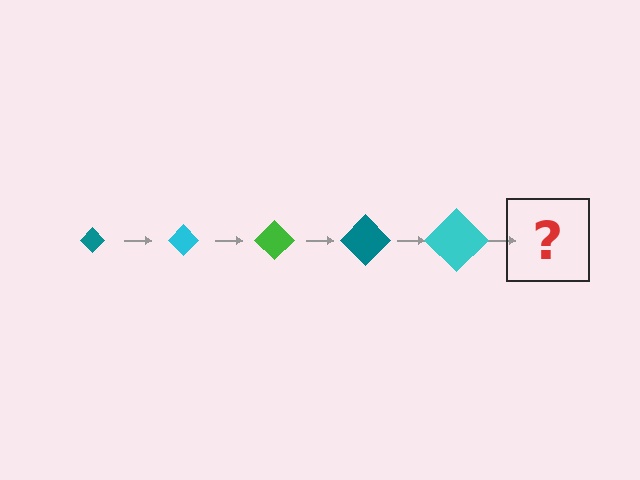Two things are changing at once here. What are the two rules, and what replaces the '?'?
The two rules are that the diamond grows larger each step and the color cycles through teal, cyan, and green. The '?' should be a green diamond, larger than the previous one.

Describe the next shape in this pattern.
It should be a green diamond, larger than the previous one.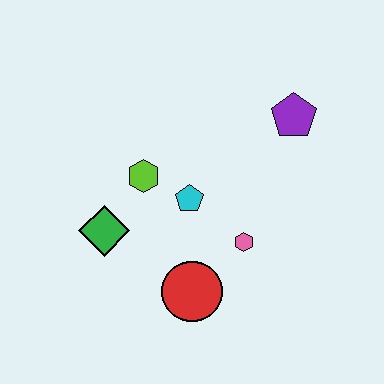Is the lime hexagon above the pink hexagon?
Yes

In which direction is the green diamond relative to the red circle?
The green diamond is to the left of the red circle.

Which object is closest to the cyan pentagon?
The lime hexagon is closest to the cyan pentagon.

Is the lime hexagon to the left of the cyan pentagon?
Yes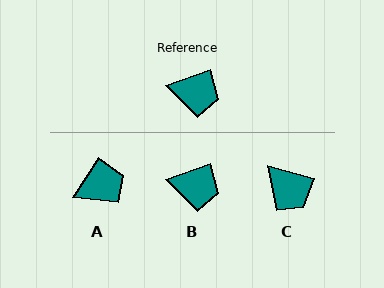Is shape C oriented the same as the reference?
No, it is off by about 35 degrees.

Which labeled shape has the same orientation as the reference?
B.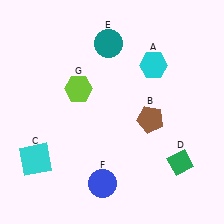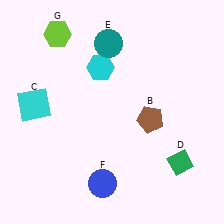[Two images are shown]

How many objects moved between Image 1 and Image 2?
3 objects moved between the two images.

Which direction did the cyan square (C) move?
The cyan square (C) moved up.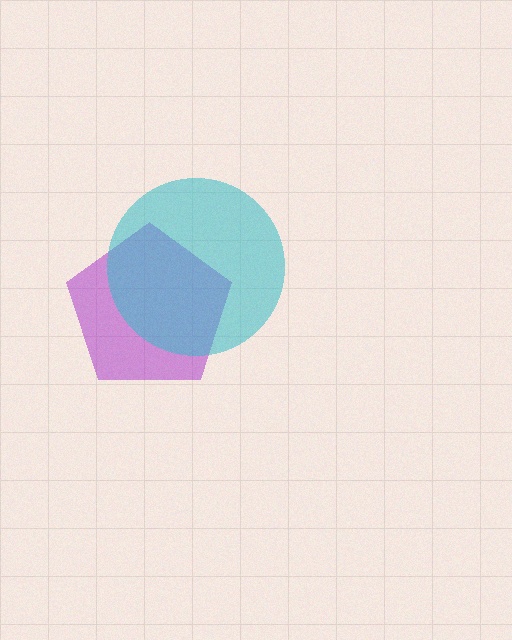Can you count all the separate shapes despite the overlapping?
Yes, there are 2 separate shapes.